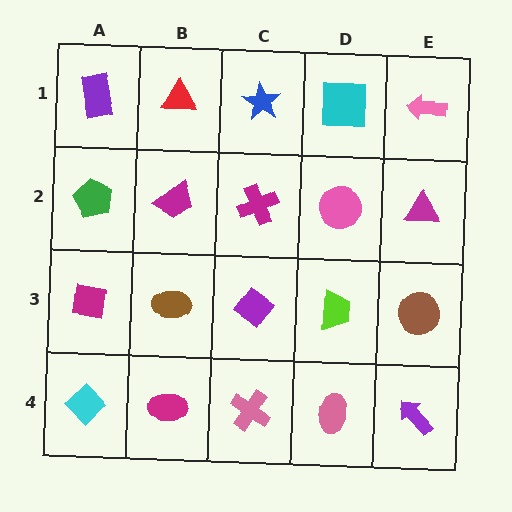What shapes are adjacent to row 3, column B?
A magenta trapezoid (row 2, column B), a magenta ellipse (row 4, column B), a magenta square (row 3, column A), a purple diamond (row 3, column C).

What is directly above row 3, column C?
A magenta cross.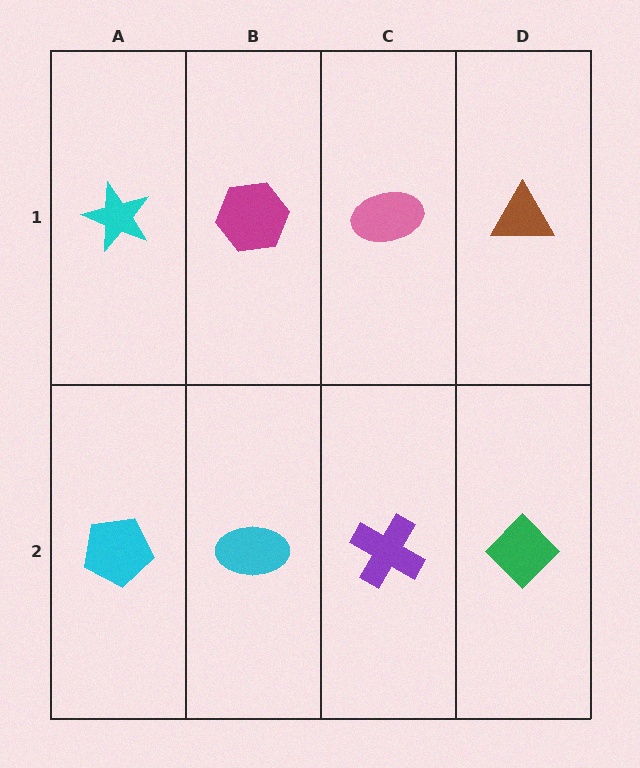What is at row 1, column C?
A pink ellipse.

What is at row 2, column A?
A cyan pentagon.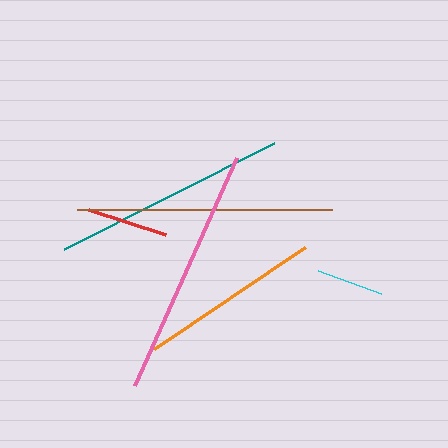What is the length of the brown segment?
The brown segment is approximately 255 pixels long.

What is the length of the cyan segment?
The cyan segment is approximately 67 pixels long.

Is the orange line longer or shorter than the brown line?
The brown line is longer than the orange line.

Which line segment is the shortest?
The cyan line is the shortest at approximately 67 pixels.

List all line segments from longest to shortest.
From longest to shortest: brown, pink, teal, orange, red, cyan.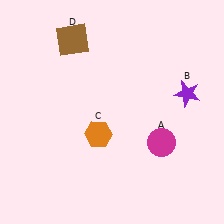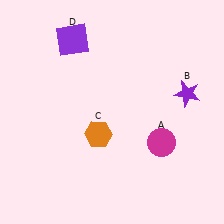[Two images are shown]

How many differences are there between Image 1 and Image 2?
There is 1 difference between the two images.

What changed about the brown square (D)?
In Image 1, D is brown. In Image 2, it changed to purple.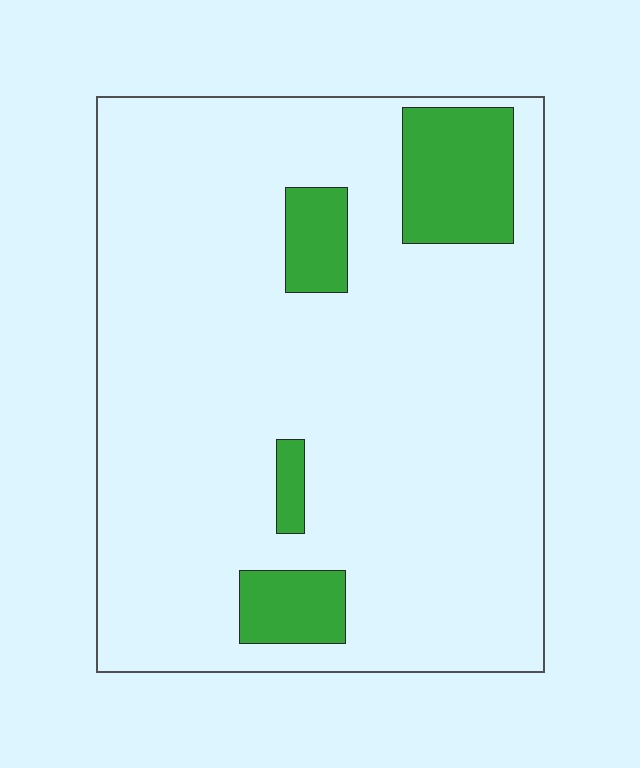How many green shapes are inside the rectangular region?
4.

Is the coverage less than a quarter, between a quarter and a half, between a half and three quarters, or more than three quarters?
Less than a quarter.